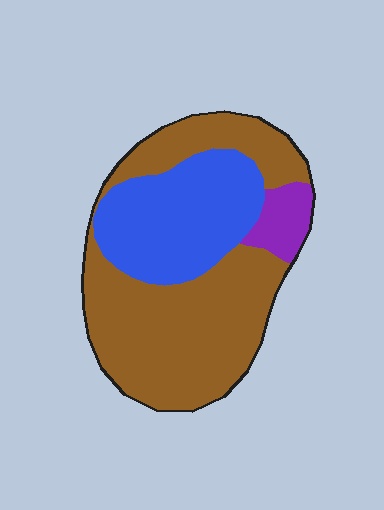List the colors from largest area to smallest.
From largest to smallest: brown, blue, purple.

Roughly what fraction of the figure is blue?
Blue covers about 30% of the figure.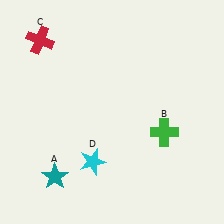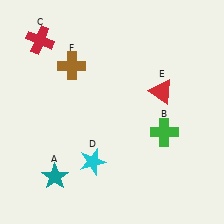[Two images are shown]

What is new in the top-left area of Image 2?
A brown cross (F) was added in the top-left area of Image 2.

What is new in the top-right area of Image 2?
A red triangle (E) was added in the top-right area of Image 2.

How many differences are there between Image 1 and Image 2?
There are 2 differences between the two images.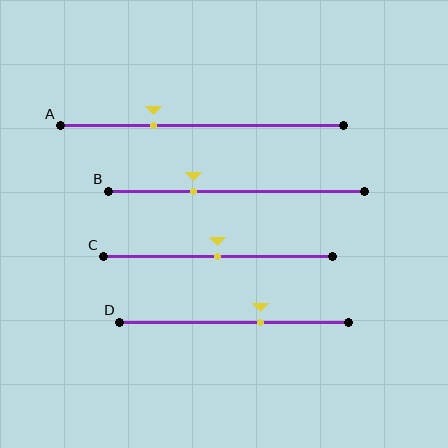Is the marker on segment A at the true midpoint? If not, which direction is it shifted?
No, the marker on segment A is shifted to the left by about 17% of the segment length.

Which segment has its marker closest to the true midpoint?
Segment C has its marker closest to the true midpoint.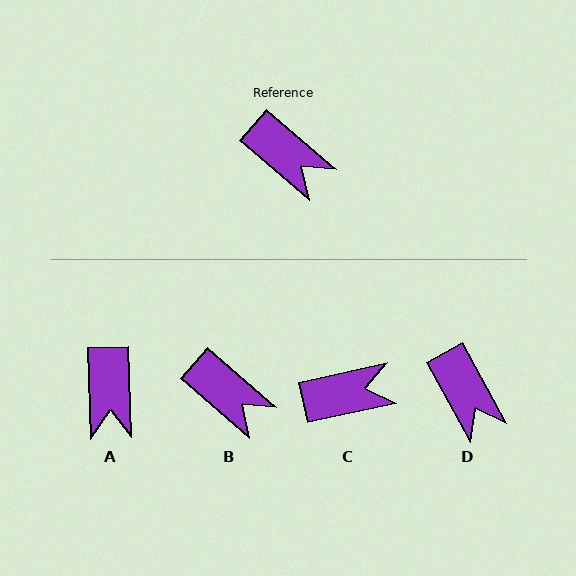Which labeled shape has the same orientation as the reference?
B.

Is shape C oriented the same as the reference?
No, it is off by about 53 degrees.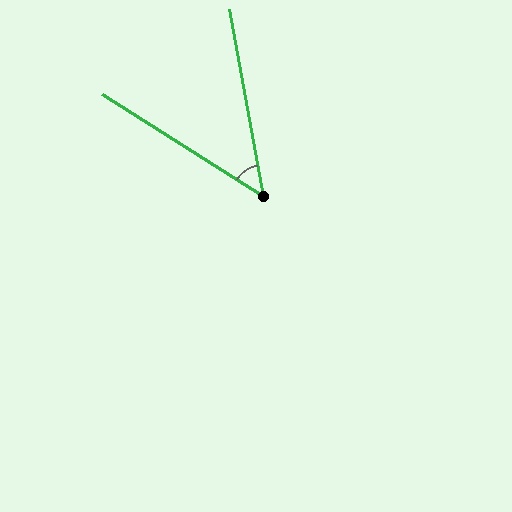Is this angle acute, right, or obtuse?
It is acute.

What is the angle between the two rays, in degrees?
Approximately 47 degrees.